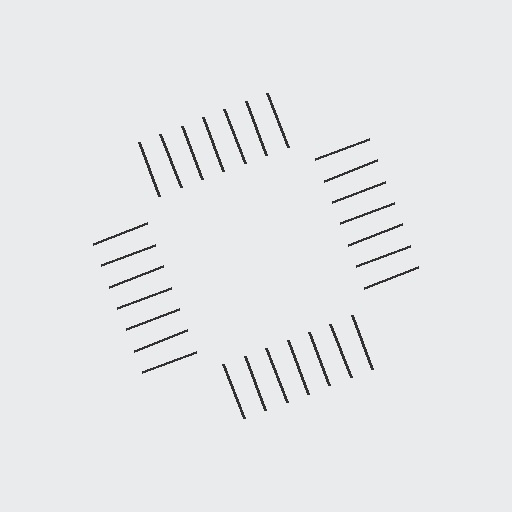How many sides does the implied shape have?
4 sides — the line-ends trace a square.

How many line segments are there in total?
28 — 7 along each of the 4 edges.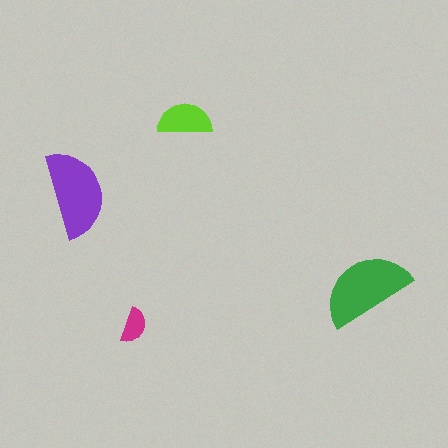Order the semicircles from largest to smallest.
the green one, the purple one, the lime one, the magenta one.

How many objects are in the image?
There are 4 objects in the image.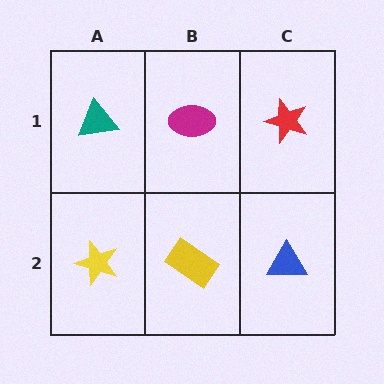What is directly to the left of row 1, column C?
A magenta ellipse.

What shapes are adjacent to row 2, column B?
A magenta ellipse (row 1, column B), a yellow star (row 2, column A), a blue triangle (row 2, column C).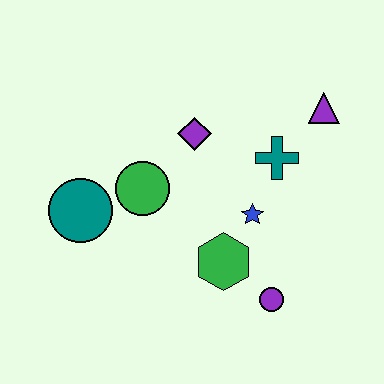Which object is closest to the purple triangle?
The teal cross is closest to the purple triangle.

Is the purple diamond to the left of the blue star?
Yes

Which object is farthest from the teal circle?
The purple triangle is farthest from the teal circle.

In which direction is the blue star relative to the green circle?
The blue star is to the right of the green circle.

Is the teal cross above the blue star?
Yes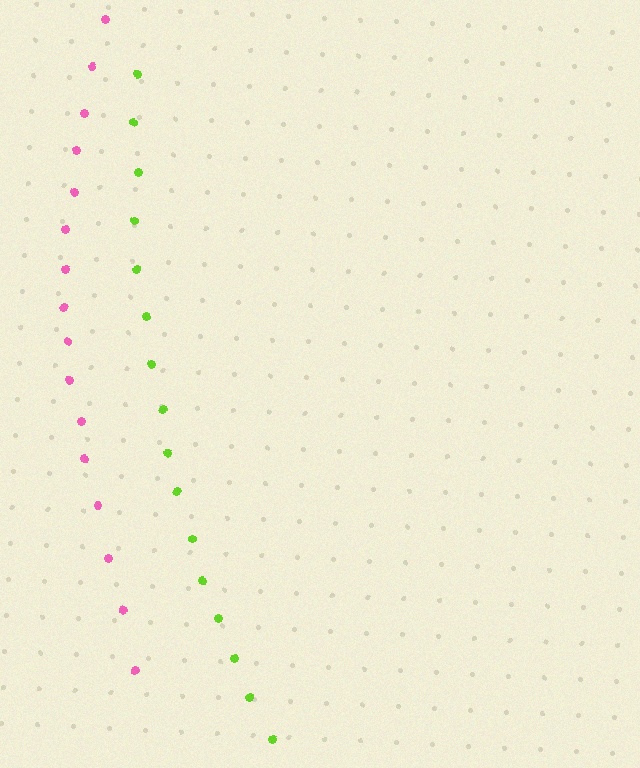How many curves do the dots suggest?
There are 2 distinct paths.